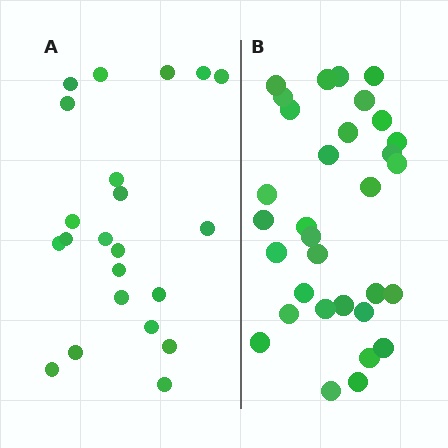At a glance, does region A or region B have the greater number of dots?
Region B (the right region) has more dots.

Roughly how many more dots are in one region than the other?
Region B has roughly 10 or so more dots than region A.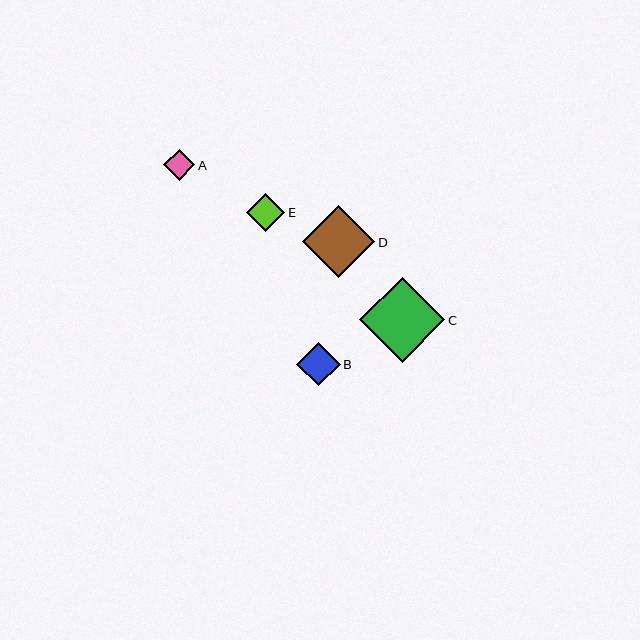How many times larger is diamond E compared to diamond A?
Diamond E is approximately 1.2 times the size of diamond A.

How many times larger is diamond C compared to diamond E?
Diamond C is approximately 2.2 times the size of diamond E.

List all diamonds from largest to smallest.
From largest to smallest: C, D, B, E, A.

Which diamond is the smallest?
Diamond A is the smallest with a size of approximately 31 pixels.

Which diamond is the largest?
Diamond C is the largest with a size of approximately 85 pixels.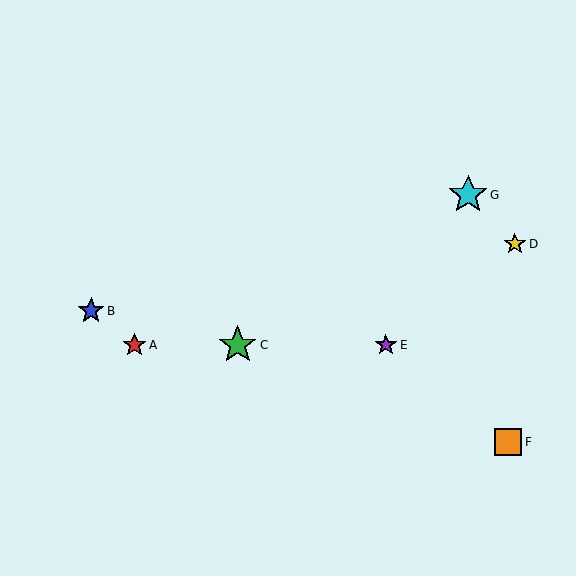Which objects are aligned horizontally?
Objects A, C, E are aligned horizontally.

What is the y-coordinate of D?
Object D is at y≈244.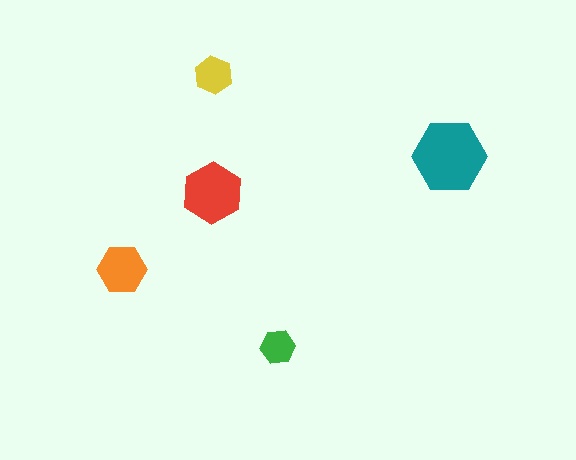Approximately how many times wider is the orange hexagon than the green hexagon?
About 1.5 times wider.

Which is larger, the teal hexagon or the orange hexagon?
The teal one.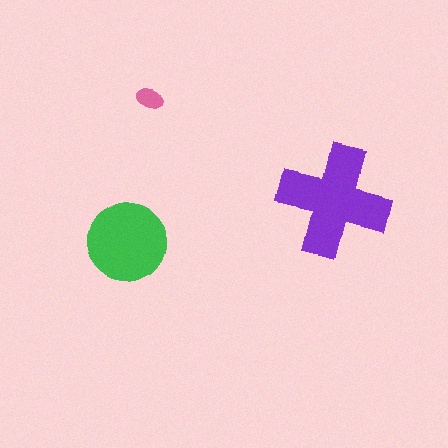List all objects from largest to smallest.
The purple cross, the green circle, the pink ellipse.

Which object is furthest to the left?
The green circle is leftmost.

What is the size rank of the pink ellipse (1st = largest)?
3rd.